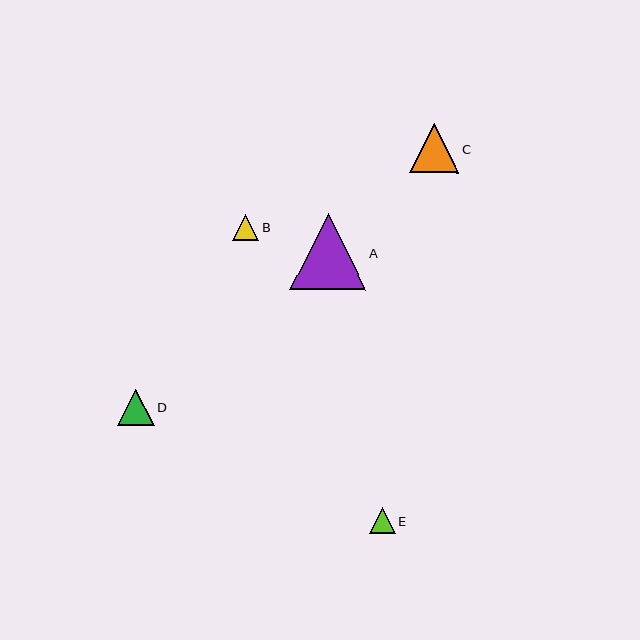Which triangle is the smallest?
Triangle B is the smallest with a size of approximately 26 pixels.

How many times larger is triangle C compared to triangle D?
Triangle C is approximately 1.3 times the size of triangle D.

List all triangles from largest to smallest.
From largest to smallest: A, C, D, E, B.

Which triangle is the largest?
Triangle A is the largest with a size of approximately 75 pixels.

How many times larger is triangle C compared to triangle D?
Triangle C is approximately 1.3 times the size of triangle D.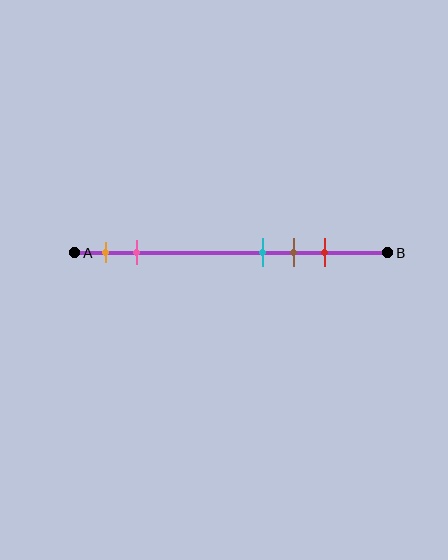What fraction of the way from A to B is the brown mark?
The brown mark is approximately 70% (0.7) of the way from A to B.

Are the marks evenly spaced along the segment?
No, the marks are not evenly spaced.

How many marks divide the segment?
There are 5 marks dividing the segment.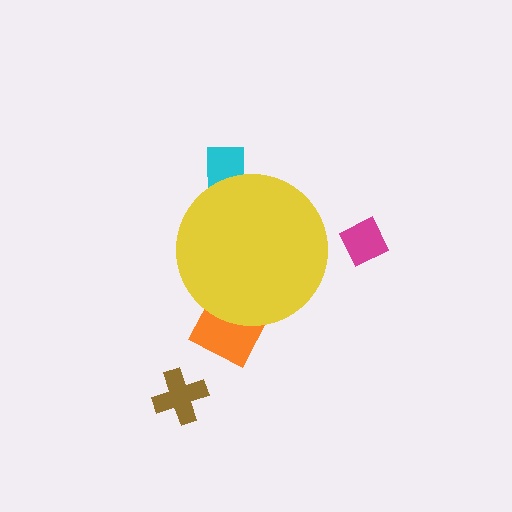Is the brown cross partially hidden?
No, the brown cross is fully visible.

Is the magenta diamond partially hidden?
No, the magenta diamond is fully visible.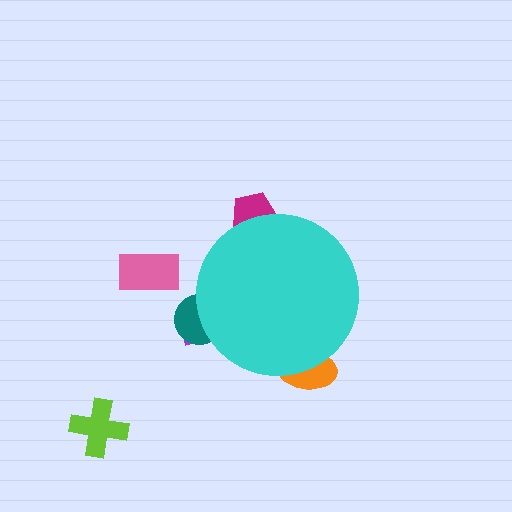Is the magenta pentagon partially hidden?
Yes, the magenta pentagon is partially hidden behind the cyan circle.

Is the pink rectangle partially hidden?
No, the pink rectangle is fully visible.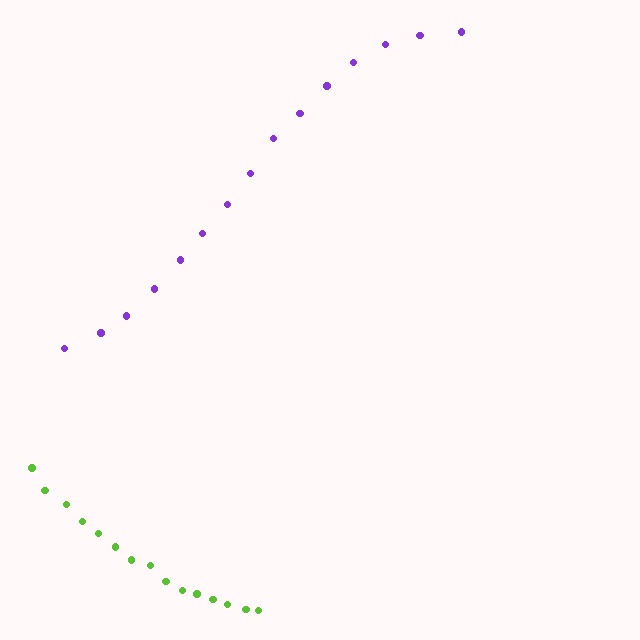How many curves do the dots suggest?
There are 2 distinct paths.